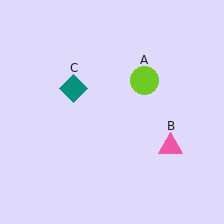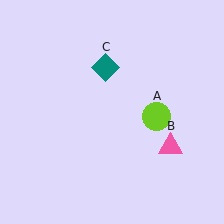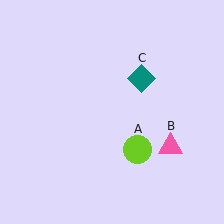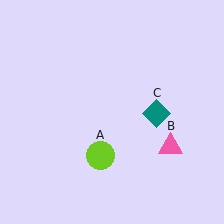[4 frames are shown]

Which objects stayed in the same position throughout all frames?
Pink triangle (object B) remained stationary.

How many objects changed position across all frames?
2 objects changed position: lime circle (object A), teal diamond (object C).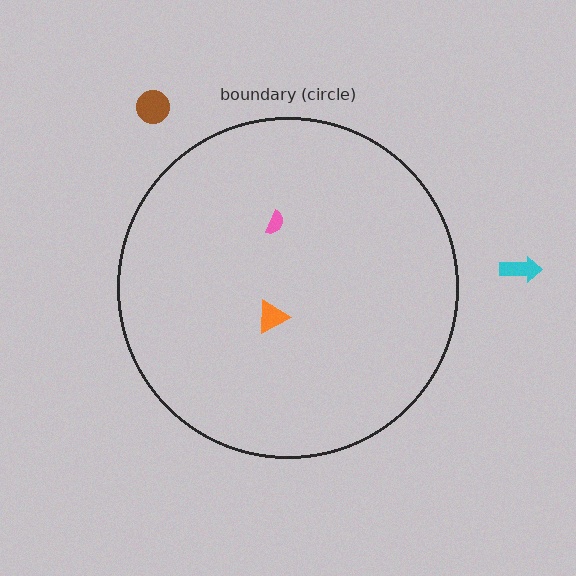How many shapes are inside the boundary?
2 inside, 2 outside.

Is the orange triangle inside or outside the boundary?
Inside.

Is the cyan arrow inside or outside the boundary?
Outside.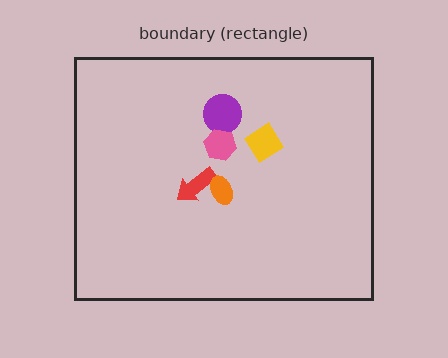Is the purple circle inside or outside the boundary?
Inside.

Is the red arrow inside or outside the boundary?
Inside.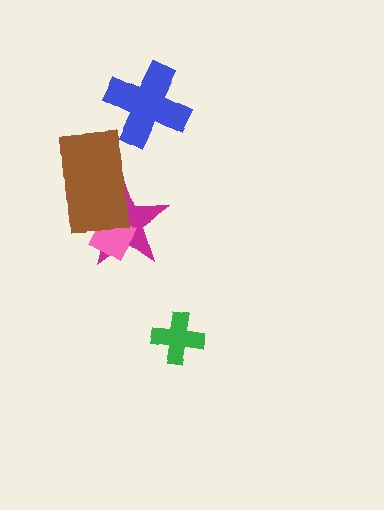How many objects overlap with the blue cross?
0 objects overlap with the blue cross.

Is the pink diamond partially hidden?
Yes, it is partially covered by another shape.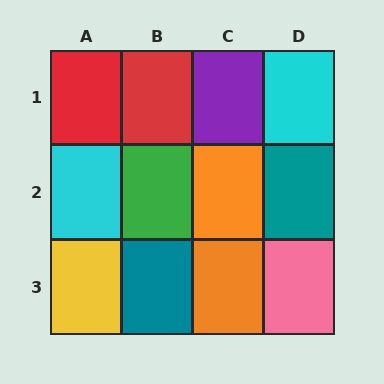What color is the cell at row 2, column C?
Orange.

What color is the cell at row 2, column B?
Green.